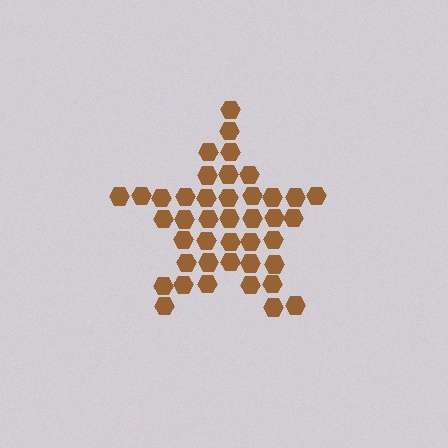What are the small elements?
The small elements are hexagons.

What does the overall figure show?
The overall figure shows a star.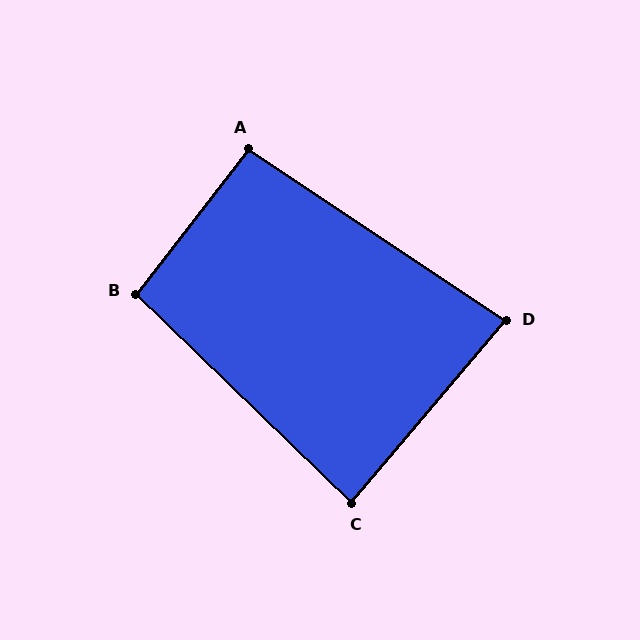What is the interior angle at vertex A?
Approximately 94 degrees (approximately right).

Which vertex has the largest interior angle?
B, at approximately 96 degrees.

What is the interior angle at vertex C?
Approximately 86 degrees (approximately right).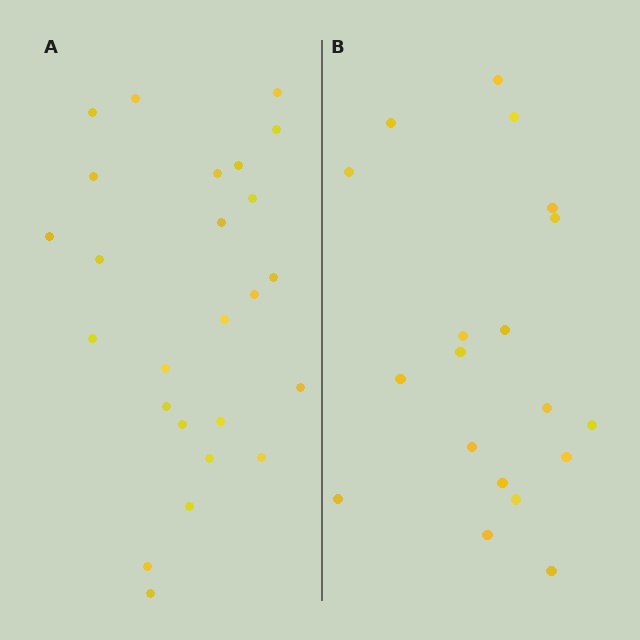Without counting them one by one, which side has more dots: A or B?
Region A (the left region) has more dots.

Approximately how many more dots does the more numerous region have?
Region A has about 6 more dots than region B.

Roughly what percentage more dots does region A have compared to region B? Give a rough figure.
About 30% more.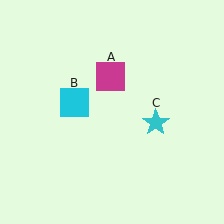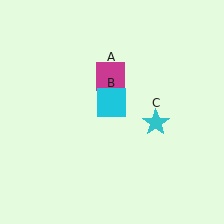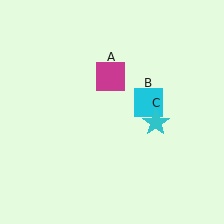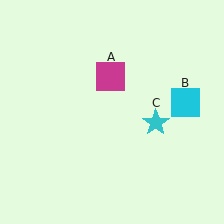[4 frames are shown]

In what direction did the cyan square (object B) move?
The cyan square (object B) moved right.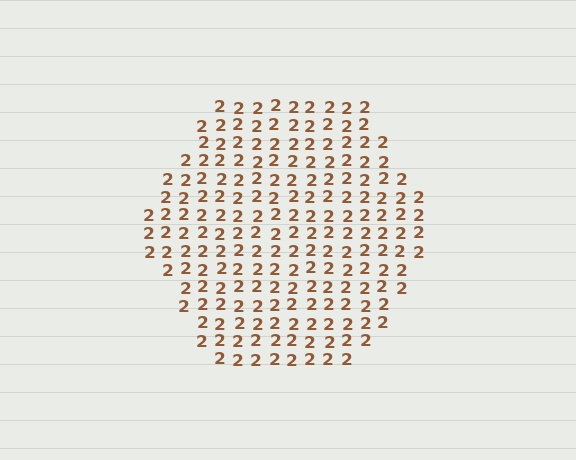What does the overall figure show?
The overall figure shows a hexagon.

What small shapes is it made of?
It is made of small digit 2's.